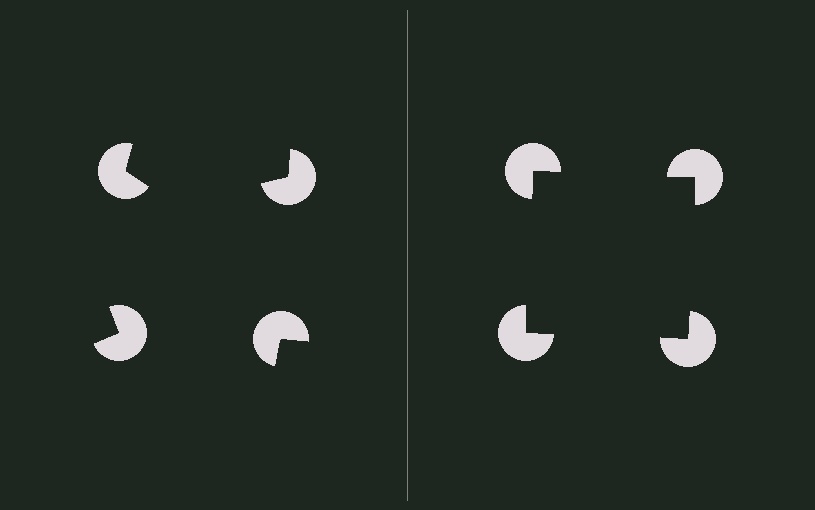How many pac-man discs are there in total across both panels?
8 — 4 on each side.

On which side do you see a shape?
An illusory square appears on the right side. On the left side the wedge cuts are rotated, so no coherent shape forms.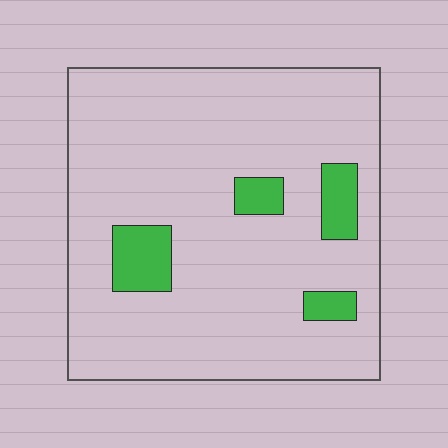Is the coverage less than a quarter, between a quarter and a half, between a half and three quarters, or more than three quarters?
Less than a quarter.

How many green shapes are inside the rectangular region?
4.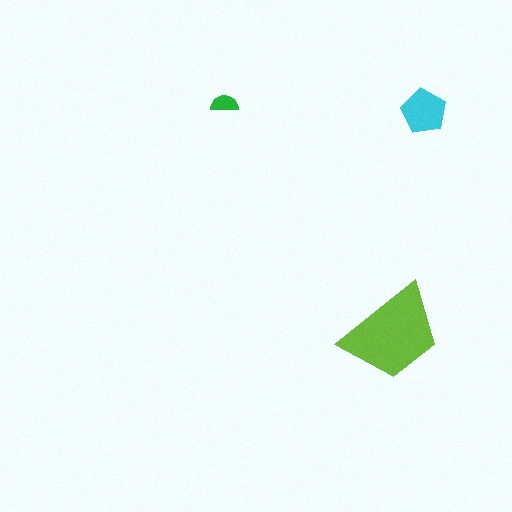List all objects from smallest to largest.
The green semicircle, the cyan pentagon, the lime trapezoid.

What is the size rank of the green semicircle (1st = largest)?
3rd.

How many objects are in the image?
There are 3 objects in the image.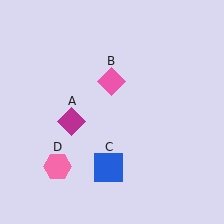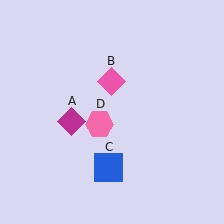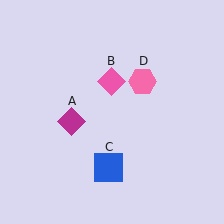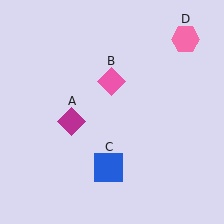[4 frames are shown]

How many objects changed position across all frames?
1 object changed position: pink hexagon (object D).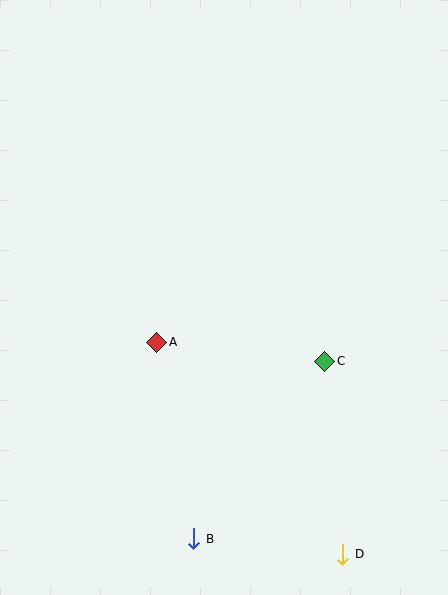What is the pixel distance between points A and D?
The distance between A and D is 282 pixels.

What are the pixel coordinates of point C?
Point C is at (325, 361).